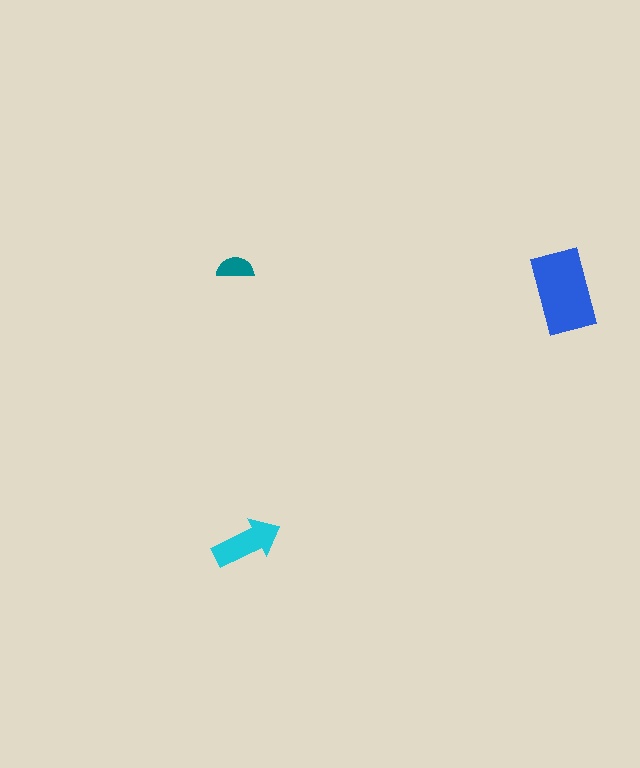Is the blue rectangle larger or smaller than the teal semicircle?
Larger.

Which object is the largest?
The blue rectangle.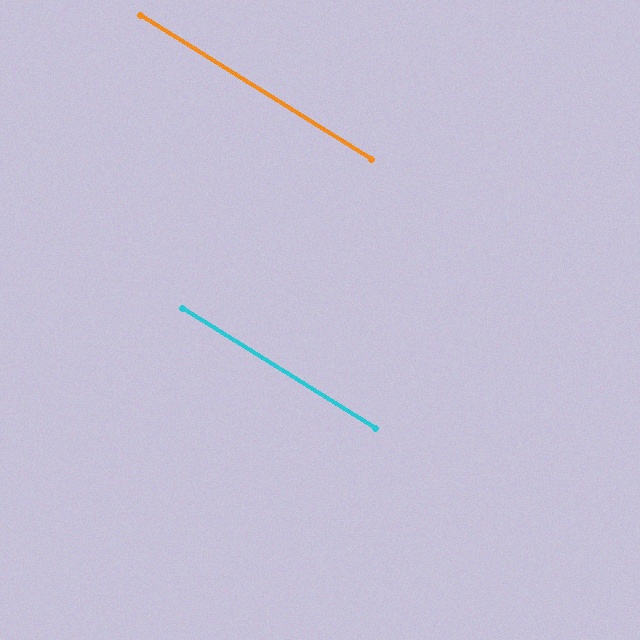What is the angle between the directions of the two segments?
Approximately 0 degrees.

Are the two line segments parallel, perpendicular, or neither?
Parallel — their directions differ by only 0.0°.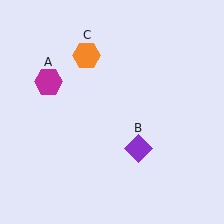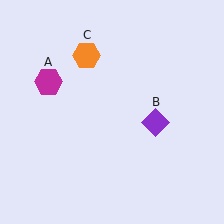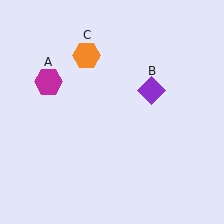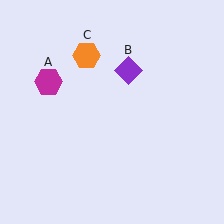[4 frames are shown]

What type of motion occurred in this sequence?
The purple diamond (object B) rotated counterclockwise around the center of the scene.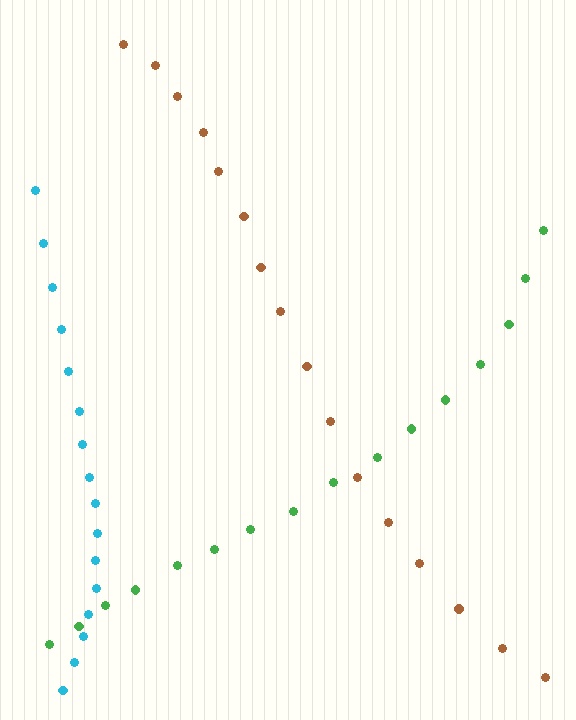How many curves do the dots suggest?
There are 3 distinct paths.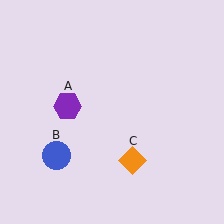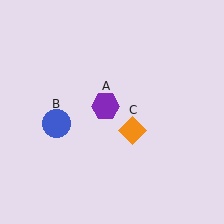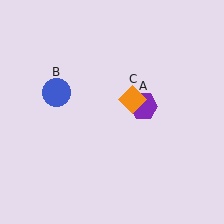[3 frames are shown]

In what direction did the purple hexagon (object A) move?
The purple hexagon (object A) moved right.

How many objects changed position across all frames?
3 objects changed position: purple hexagon (object A), blue circle (object B), orange diamond (object C).